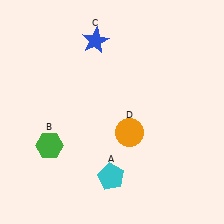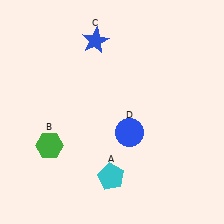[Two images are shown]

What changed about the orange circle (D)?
In Image 1, D is orange. In Image 2, it changed to blue.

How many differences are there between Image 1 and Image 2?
There is 1 difference between the two images.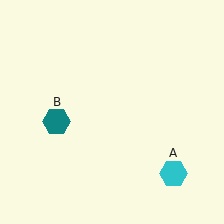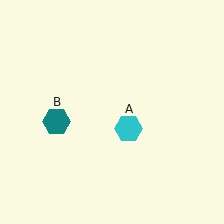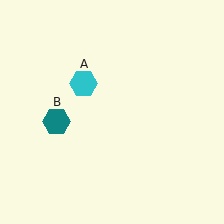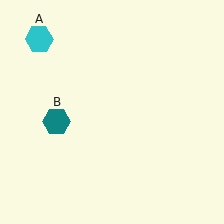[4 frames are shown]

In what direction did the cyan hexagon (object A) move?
The cyan hexagon (object A) moved up and to the left.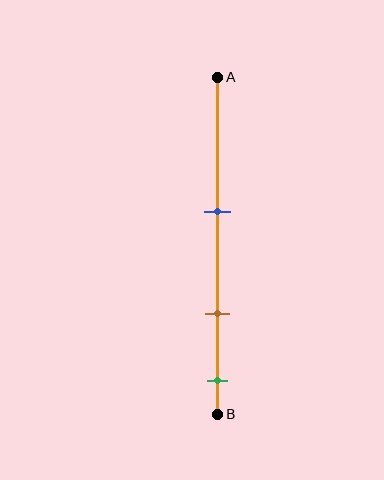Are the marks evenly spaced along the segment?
Yes, the marks are approximately evenly spaced.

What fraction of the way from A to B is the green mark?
The green mark is approximately 90% (0.9) of the way from A to B.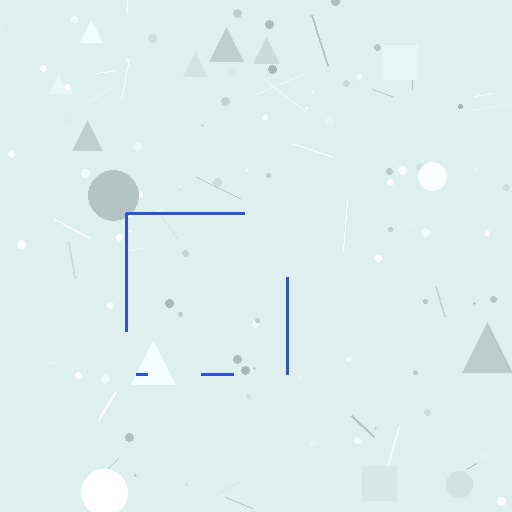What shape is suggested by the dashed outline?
The dashed outline suggests a square.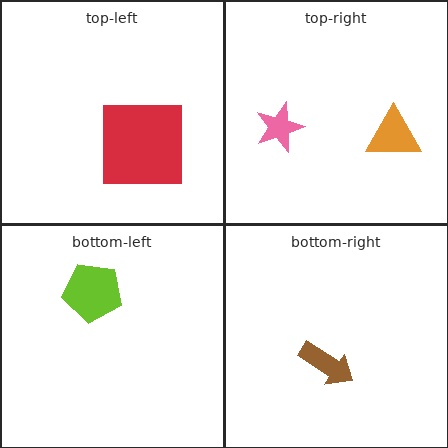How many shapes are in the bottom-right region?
1.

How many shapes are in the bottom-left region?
1.